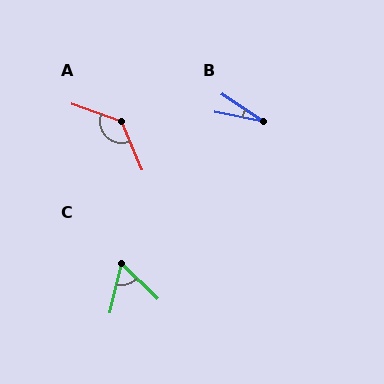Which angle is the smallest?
B, at approximately 23 degrees.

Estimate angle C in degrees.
Approximately 59 degrees.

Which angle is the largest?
A, at approximately 132 degrees.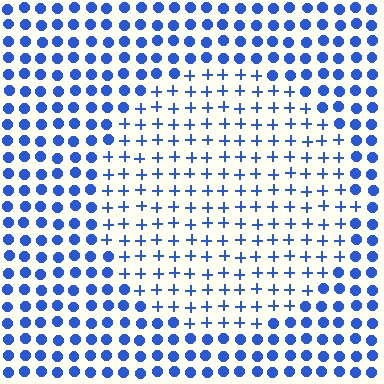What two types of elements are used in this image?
The image uses plus signs inside the circle region and circles outside it.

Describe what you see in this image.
The image is filled with small blue elements arranged in a uniform grid. A circle-shaped region contains plus signs, while the surrounding area contains circles. The boundary is defined purely by the change in element shape.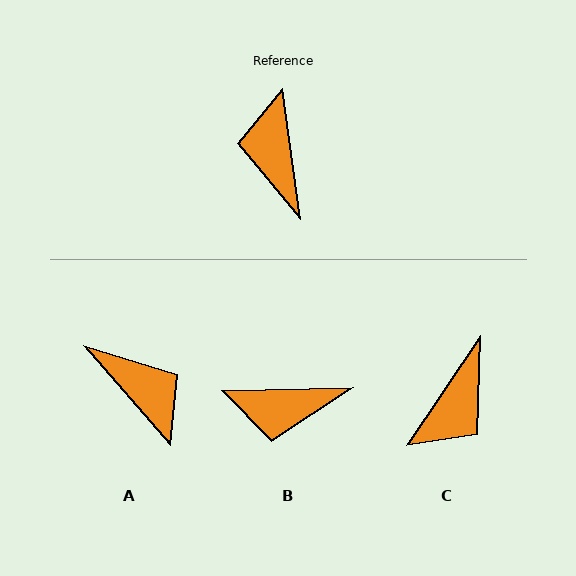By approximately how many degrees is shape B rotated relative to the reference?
Approximately 83 degrees counter-clockwise.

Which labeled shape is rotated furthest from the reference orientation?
A, about 147 degrees away.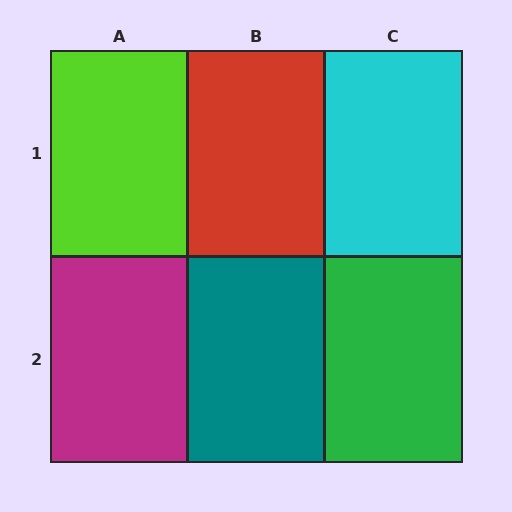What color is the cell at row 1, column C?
Cyan.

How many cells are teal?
1 cell is teal.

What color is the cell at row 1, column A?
Lime.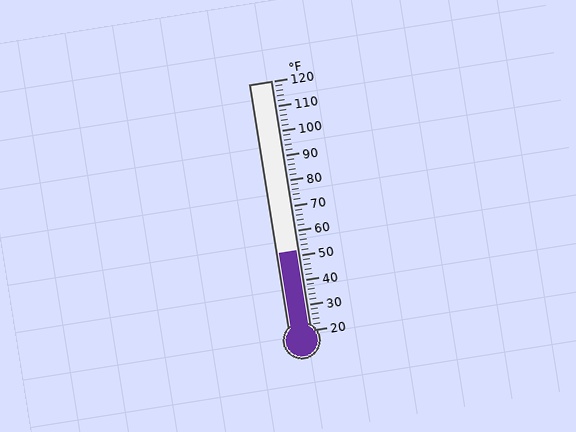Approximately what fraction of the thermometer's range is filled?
The thermometer is filled to approximately 30% of its range.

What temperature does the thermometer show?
The thermometer shows approximately 52°F.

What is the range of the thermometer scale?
The thermometer scale ranges from 20°F to 120°F.